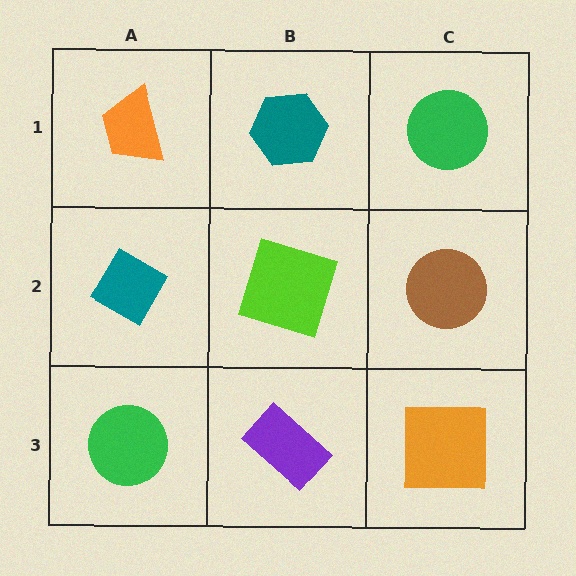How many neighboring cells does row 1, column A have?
2.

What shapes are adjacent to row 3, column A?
A teal diamond (row 2, column A), a purple rectangle (row 3, column B).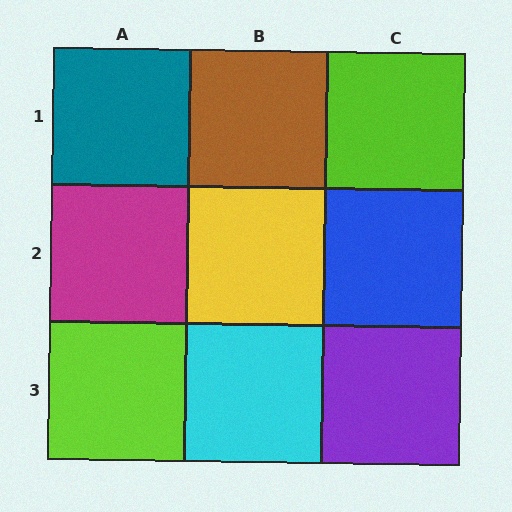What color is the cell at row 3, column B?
Cyan.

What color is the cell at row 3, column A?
Lime.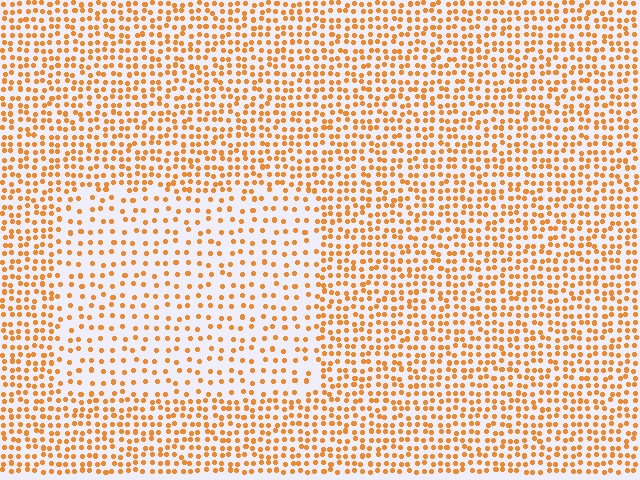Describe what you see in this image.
The image contains small orange elements arranged at two different densities. A rectangle-shaped region is visible where the elements are less densely packed than the surrounding area.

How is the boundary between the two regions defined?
The boundary is defined by a change in element density (approximately 1.9x ratio). All elements are the same color, size, and shape.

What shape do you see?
I see a rectangle.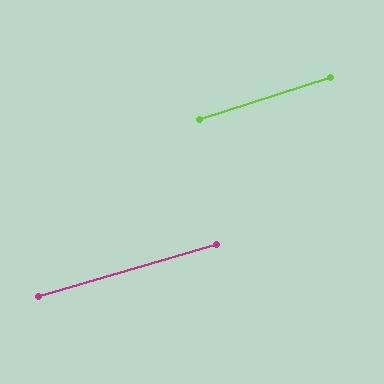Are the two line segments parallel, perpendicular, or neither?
Parallel — their directions differ by only 1.2°.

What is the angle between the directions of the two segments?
Approximately 1 degree.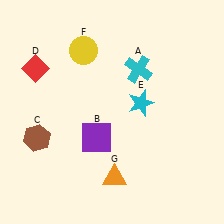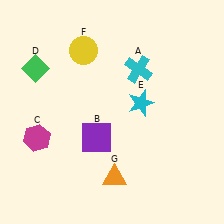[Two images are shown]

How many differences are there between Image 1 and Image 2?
There are 2 differences between the two images.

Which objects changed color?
C changed from brown to magenta. D changed from red to green.